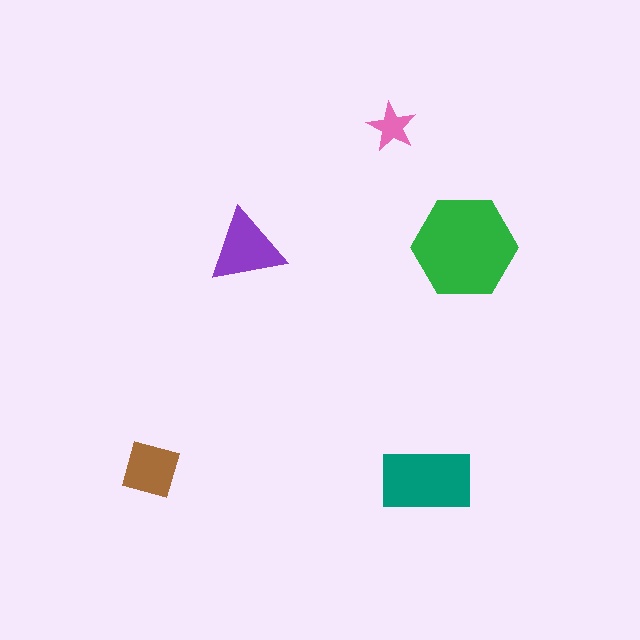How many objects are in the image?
There are 5 objects in the image.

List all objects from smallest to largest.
The pink star, the brown diamond, the purple triangle, the teal rectangle, the green hexagon.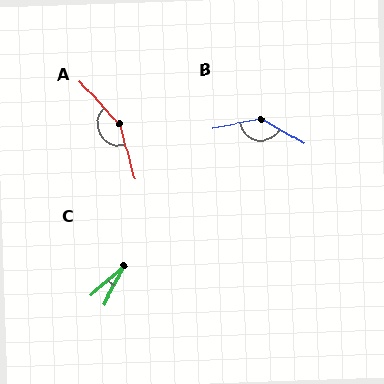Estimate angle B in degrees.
Approximately 138 degrees.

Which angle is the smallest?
C, at approximately 20 degrees.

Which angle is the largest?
A, at approximately 153 degrees.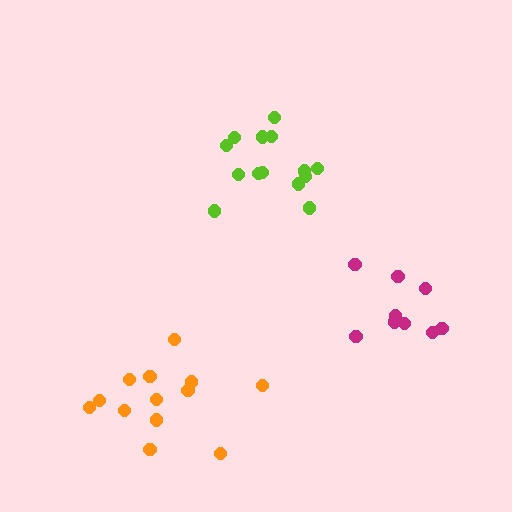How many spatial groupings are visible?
There are 3 spatial groupings.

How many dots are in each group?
Group 1: 13 dots, Group 2: 9 dots, Group 3: 14 dots (36 total).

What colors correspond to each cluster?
The clusters are colored: orange, magenta, lime.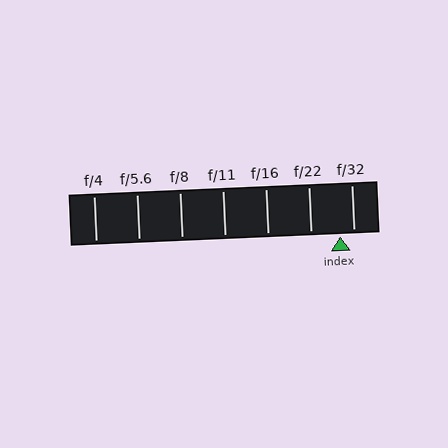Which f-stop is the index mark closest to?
The index mark is closest to f/32.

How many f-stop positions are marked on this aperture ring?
There are 7 f-stop positions marked.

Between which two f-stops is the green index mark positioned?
The index mark is between f/22 and f/32.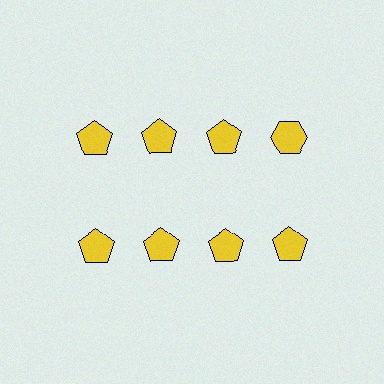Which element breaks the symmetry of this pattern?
The yellow hexagon in the top row, second from right column breaks the symmetry. All other shapes are yellow pentagons.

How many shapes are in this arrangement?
There are 8 shapes arranged in a grid pattern.